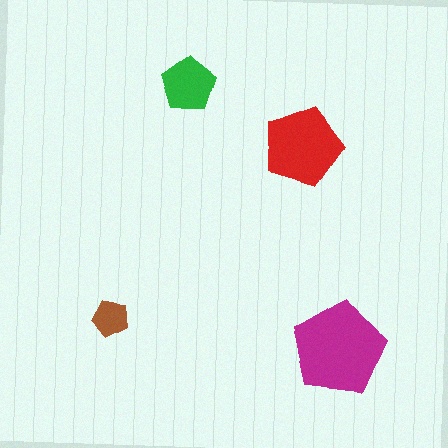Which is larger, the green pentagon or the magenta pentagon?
The magenta one.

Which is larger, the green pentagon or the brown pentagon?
The green one.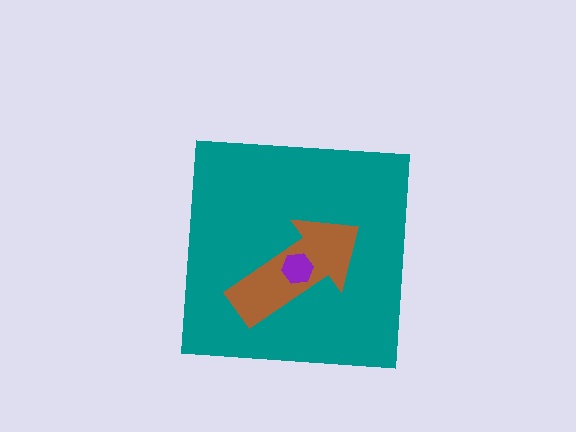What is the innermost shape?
The purple hexagon.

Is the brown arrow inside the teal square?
Yes.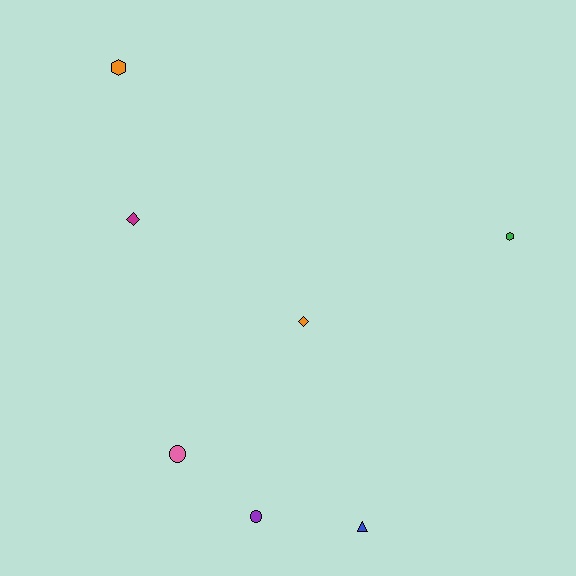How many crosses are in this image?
There are no crosses.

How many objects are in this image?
There are 7 objects.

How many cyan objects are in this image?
There are no cyan objects.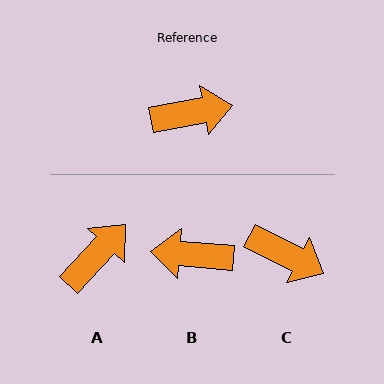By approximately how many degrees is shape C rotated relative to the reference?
Approximately 37 degrees clockwise.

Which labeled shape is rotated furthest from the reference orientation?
B, about 165 degrees away.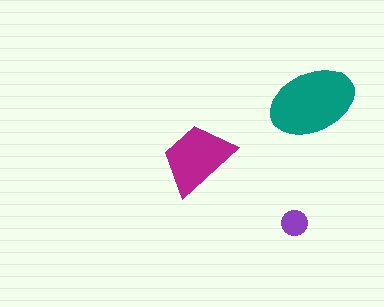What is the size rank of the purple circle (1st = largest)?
3rd.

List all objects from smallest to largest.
The purple circle, the magenta trapezoid, the teal ellipse.